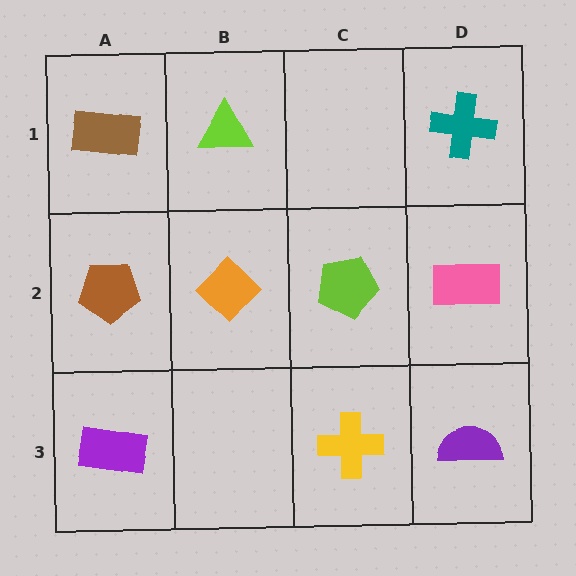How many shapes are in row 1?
3 shapes.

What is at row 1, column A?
A brown rectangle.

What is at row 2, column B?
An orange diamond.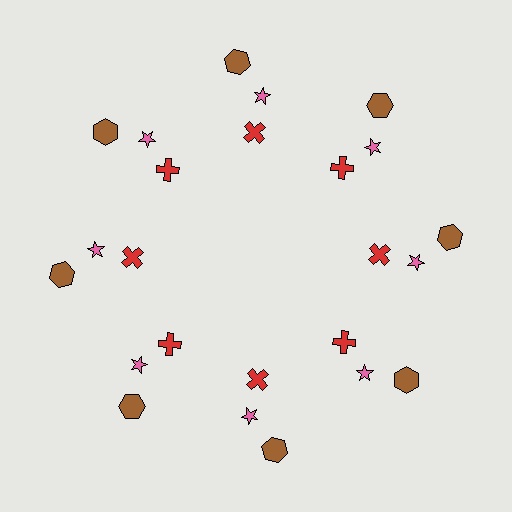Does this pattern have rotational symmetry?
Yes, this pattern has 8-fold rotational symmetry. It looks the same after rotating 45 degrees around the center.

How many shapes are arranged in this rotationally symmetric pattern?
There are 24 shapes, arranged in 8 groups of 3.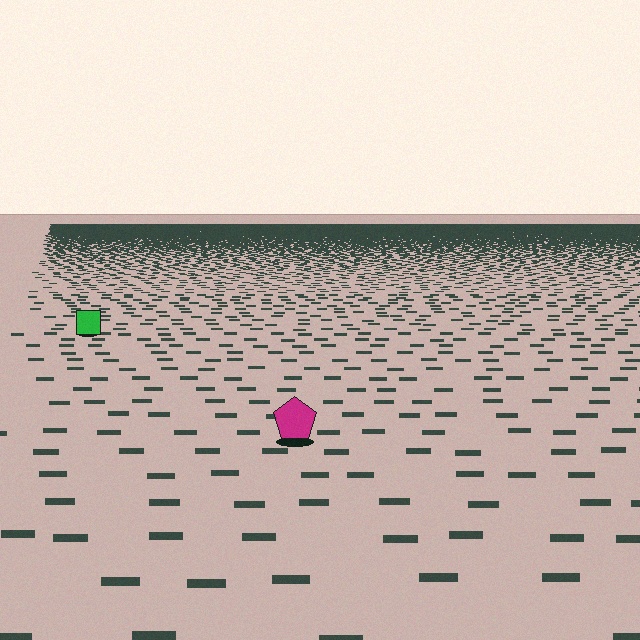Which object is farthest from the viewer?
The green square is farthest from the viewer. It appears smaller and the ground texture around it is denser.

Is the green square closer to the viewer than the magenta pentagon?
No. The magenta pentagon is closer — you can tell from the texture gradient: the ground texture is coarser near it.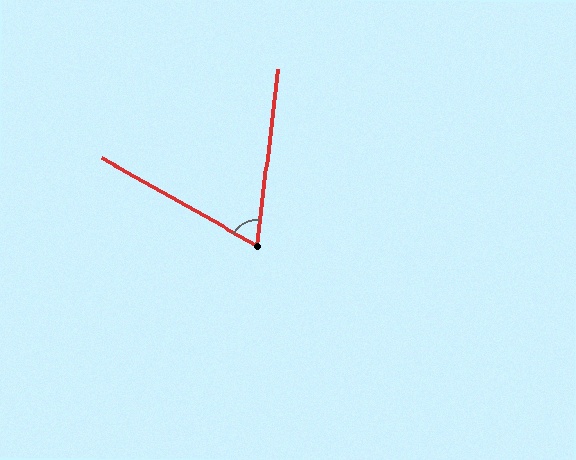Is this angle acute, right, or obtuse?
It is acute.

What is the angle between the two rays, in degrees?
Approximately 67 degrees.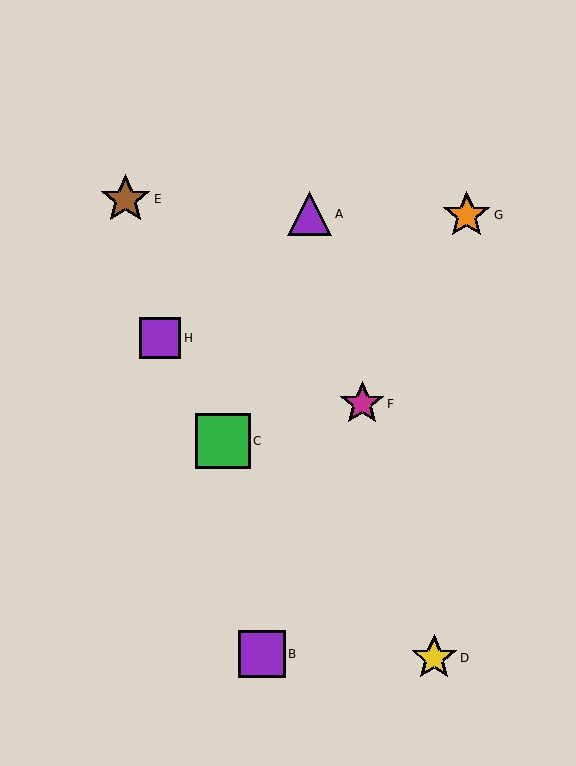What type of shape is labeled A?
Shape A is a purple triangle.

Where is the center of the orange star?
The center of the orange star is at (467, 215).